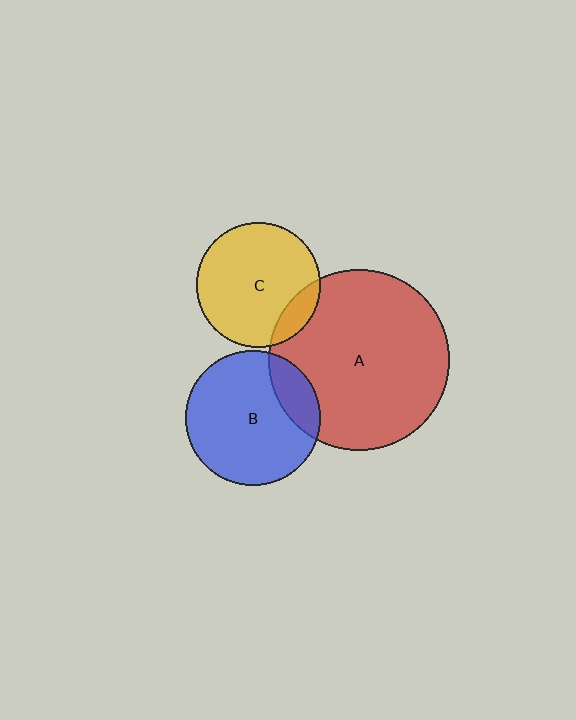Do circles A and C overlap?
Yes.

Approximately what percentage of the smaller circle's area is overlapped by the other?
Approximately 15%.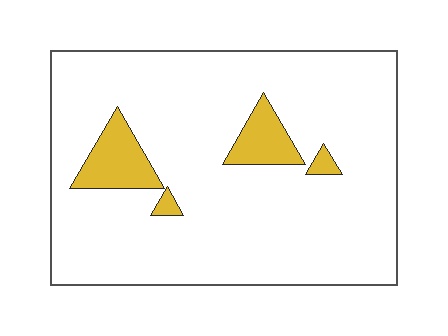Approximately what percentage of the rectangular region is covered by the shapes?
Approximately 10%.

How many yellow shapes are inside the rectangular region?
4.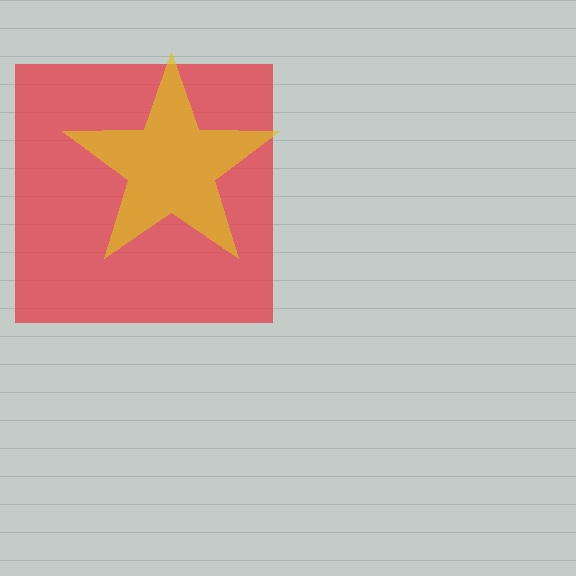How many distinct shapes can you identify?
There are 2 distinct shapes: a red square, a yellow star.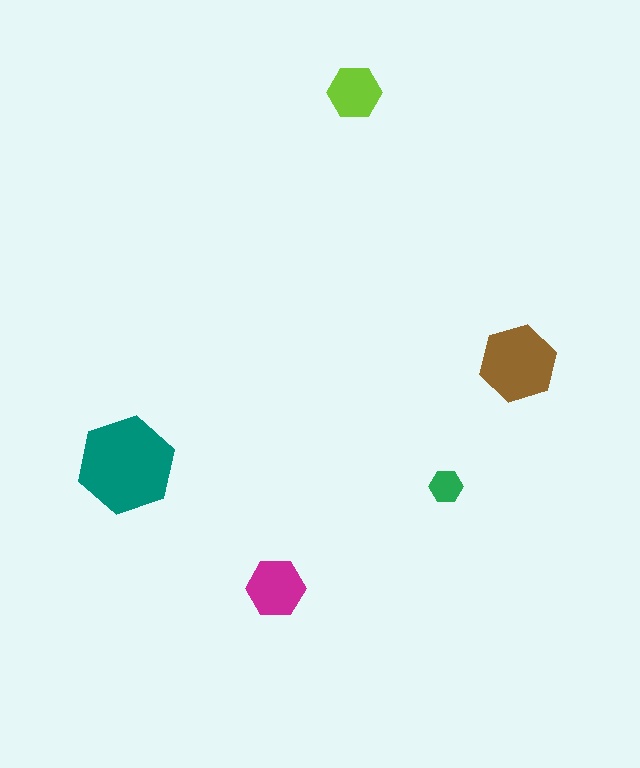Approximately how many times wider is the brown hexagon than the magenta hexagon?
About 1.5 times wider.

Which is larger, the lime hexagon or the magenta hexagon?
The magenta one.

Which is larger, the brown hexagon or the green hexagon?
The brown one.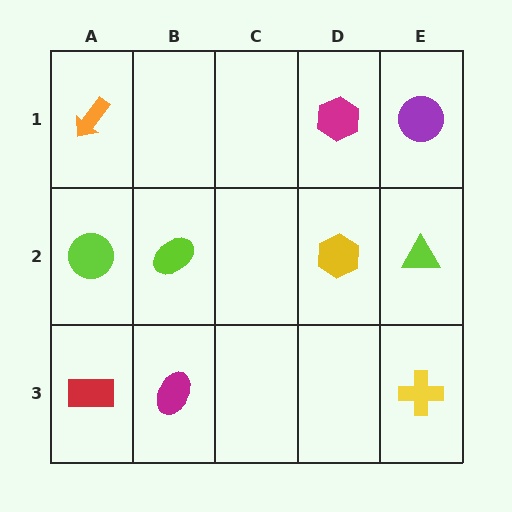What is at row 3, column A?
A red rectangle.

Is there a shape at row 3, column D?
No, that cell is empty.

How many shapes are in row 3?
3 shapes.